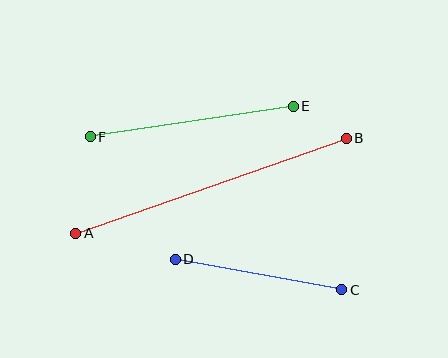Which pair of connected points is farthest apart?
Points A and B are farthest apart.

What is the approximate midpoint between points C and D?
The midpoint is at approximately (258, 274) pixels.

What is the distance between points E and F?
The distance is approximately 205 pixels.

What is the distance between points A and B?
The distance is approximately 287 pixels.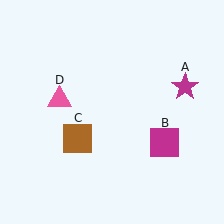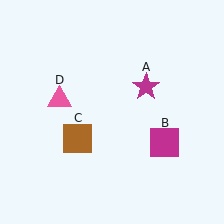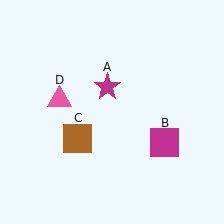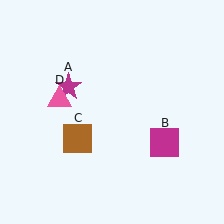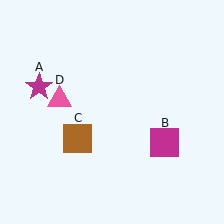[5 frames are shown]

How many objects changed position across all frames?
1 object changed position: magenta star (object A).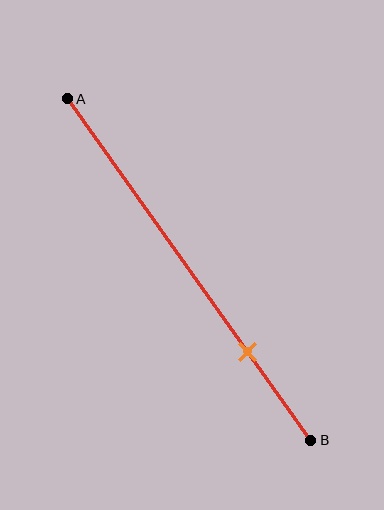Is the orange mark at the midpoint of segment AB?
No, the mark is at about 75% from A, not at the 50% midpoint.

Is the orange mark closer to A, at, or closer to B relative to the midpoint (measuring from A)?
The orange mark is closer to point B than the midpoint of segment AB.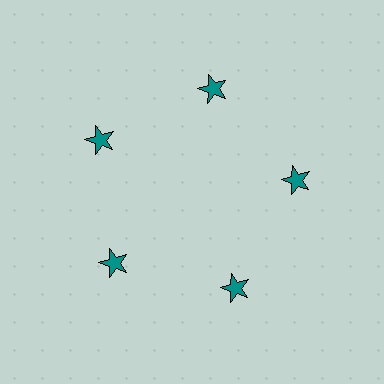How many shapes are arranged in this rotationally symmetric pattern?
There are 5 shapes, arranged in 5 groups of 1.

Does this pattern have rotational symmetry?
Yes, this pattern has 5-fold rotational symmetry. It looks the same after rotating 72 degrees around the center.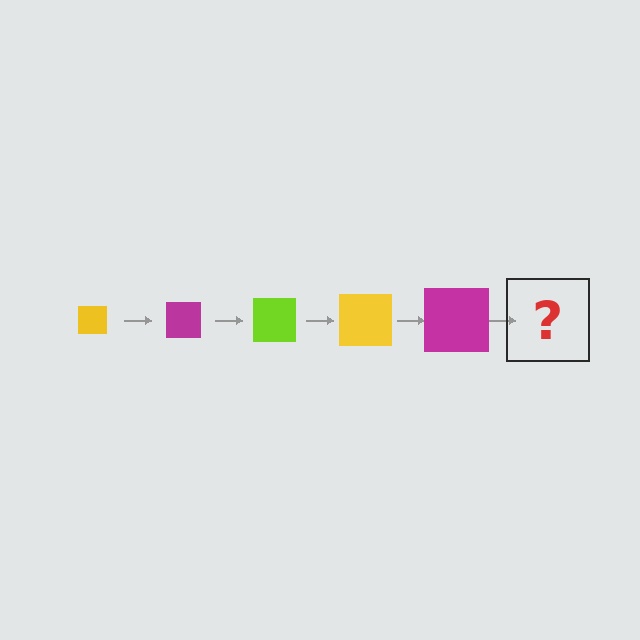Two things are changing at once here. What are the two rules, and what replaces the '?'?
The two rules are that the square grows larger each step and the color cycles through yellow, magenta, and lime. The '?' should be a lime square, larger than the previous one.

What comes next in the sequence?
The next element should be a lime square, larger than the previous one.